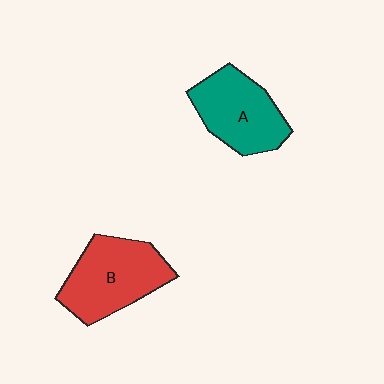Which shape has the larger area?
Shape B (red).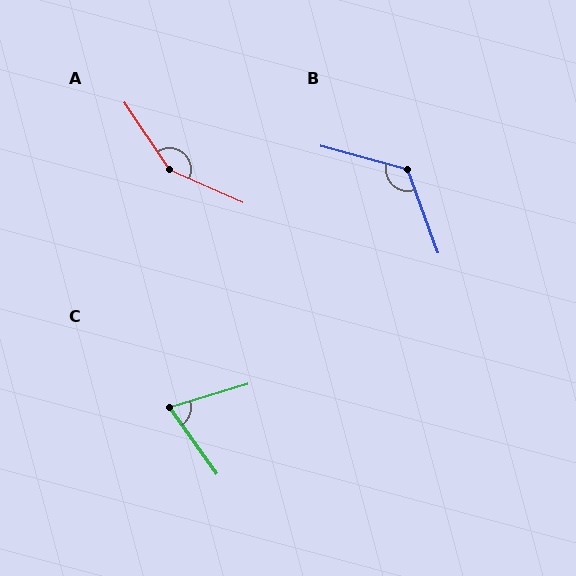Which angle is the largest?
A, at approximately 148 degrees.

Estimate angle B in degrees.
Approximately 125 degrees.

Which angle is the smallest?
C, at approximately 71 degrees.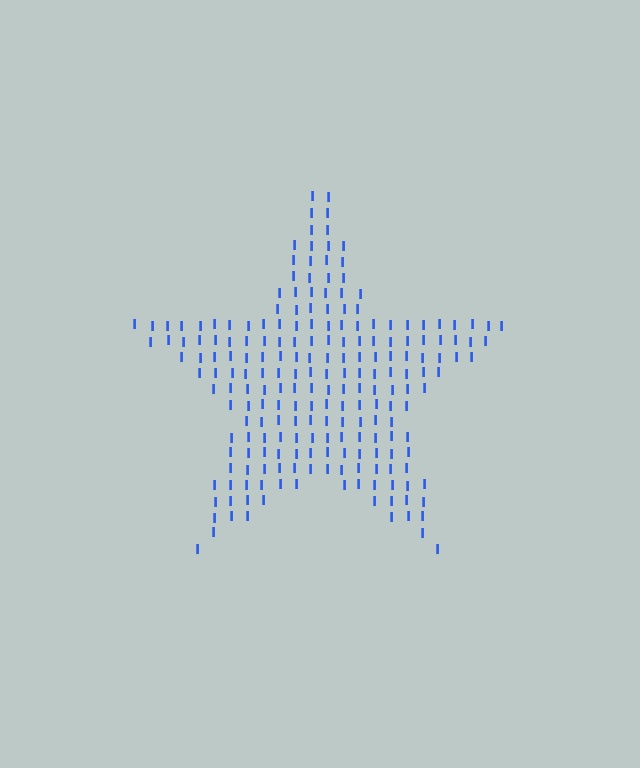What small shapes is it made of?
It is made of small letter I's.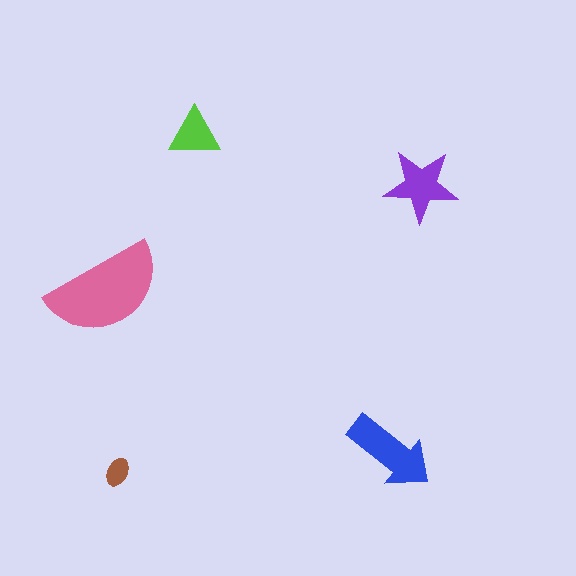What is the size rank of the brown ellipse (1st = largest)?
5th.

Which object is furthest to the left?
The pink semicircle is leftmost.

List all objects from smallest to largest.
The brown ellipse, the lime triangle, the purple star, the blue arrow, the pink semicircle.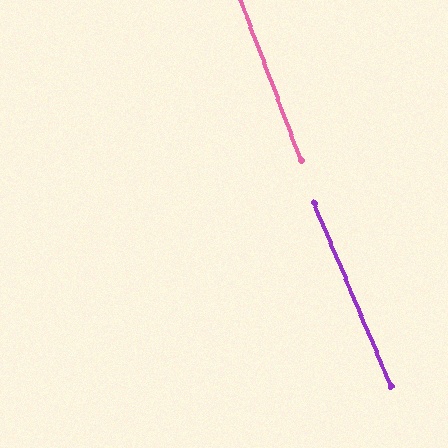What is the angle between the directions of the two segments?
Approximately 2 degrees.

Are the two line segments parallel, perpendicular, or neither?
Parallel — their directions differ by only 2.0°.